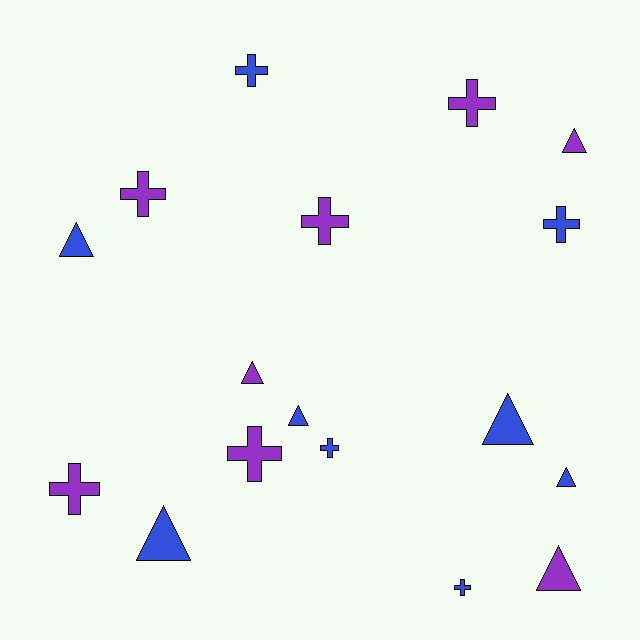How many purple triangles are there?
There are 3 purple triangles.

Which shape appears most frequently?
Cross, with 9 objects.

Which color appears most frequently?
Blue, with 9 objects.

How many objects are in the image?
There are 17 objects.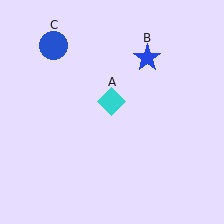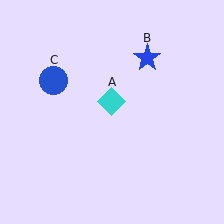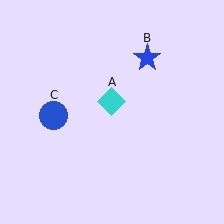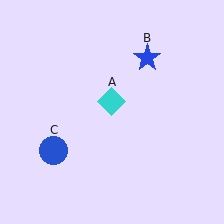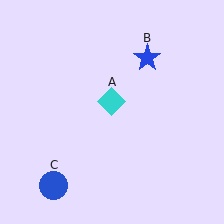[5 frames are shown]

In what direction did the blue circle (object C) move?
The blue circle (object C) moved down.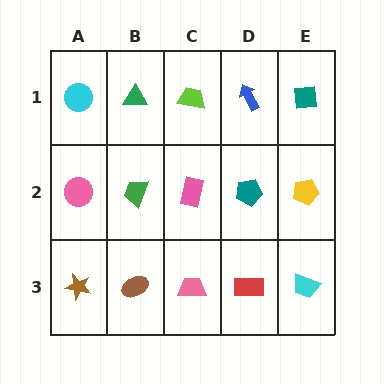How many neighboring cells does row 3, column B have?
3.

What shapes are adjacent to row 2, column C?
A lime trapezoid (row 1, column C), a pink trapezoid (row 3, column C), a green trapezoid (row 2, column B), a teal pentagon (row 2, column D).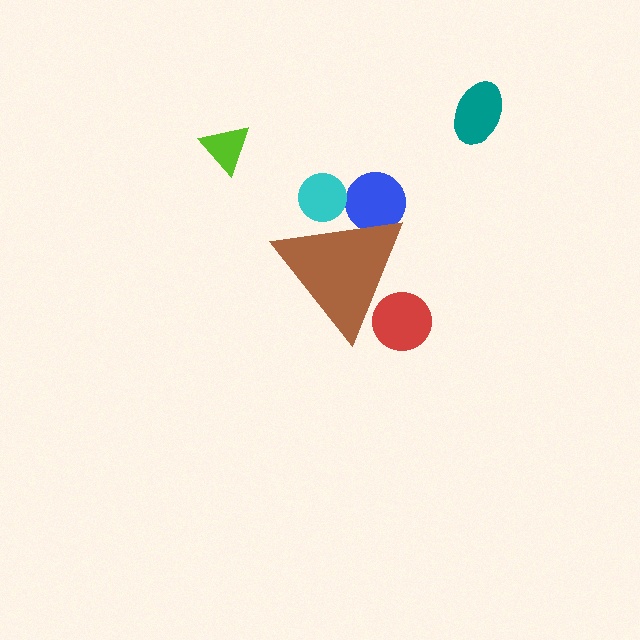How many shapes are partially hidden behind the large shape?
3 shapes are partially hidden.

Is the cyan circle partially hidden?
Yes, the cyan circle is partially hidden behind the brown triangle.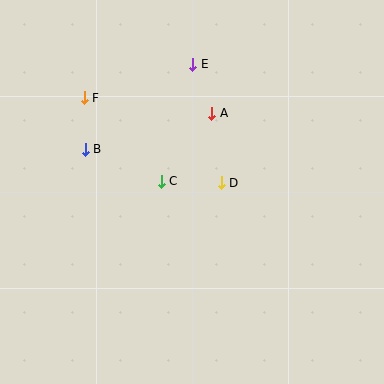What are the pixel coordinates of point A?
Point A is at (212, 113).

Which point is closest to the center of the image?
Point D at (221, 183) is closest to the center.